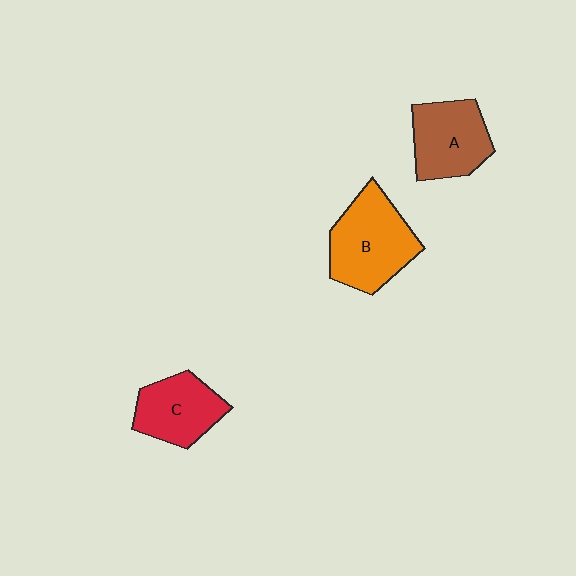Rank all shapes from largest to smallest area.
From largest to smallest: B (orange), A (brown), C (red).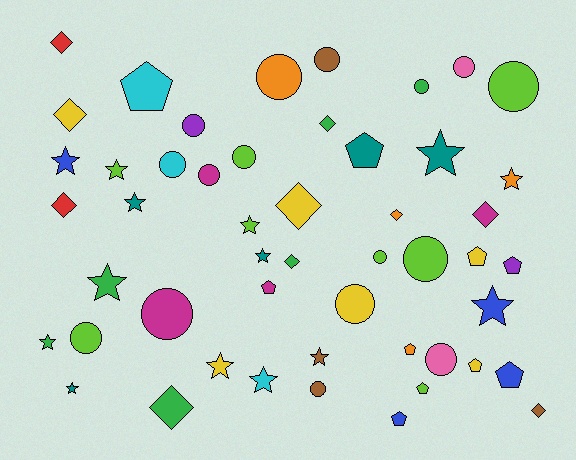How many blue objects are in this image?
There are 4 blue objects.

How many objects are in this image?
There are 50 objects.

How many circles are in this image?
There are 16 circles.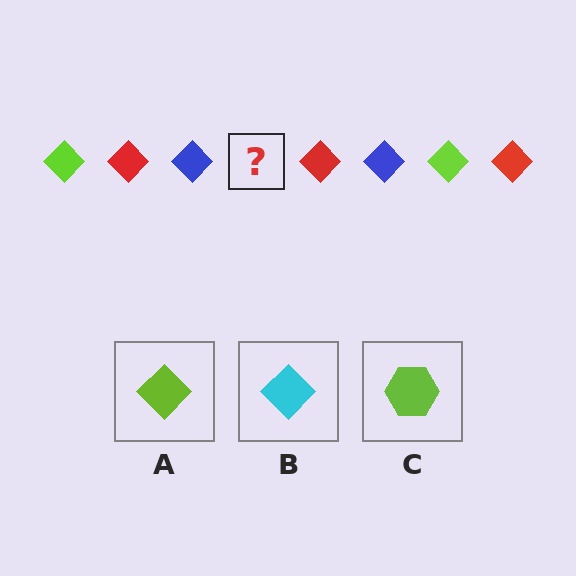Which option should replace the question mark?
Option A.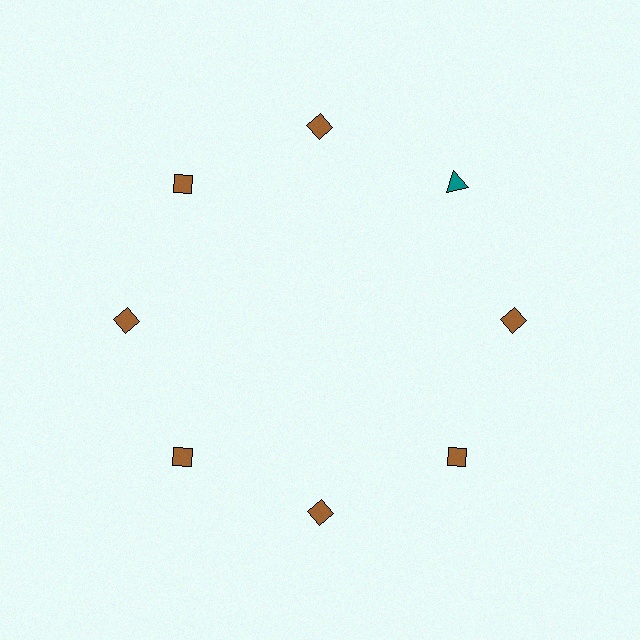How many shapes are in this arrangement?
There are 8 shapes arranged in a ring pattern.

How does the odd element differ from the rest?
It differs in both color (teal instead of brown) and shape (triangle instead of diamond).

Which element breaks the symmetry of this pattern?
The teal triangle at roughly the 2 o'clock position breaks the symmetry. All other shapes are brown diamonds.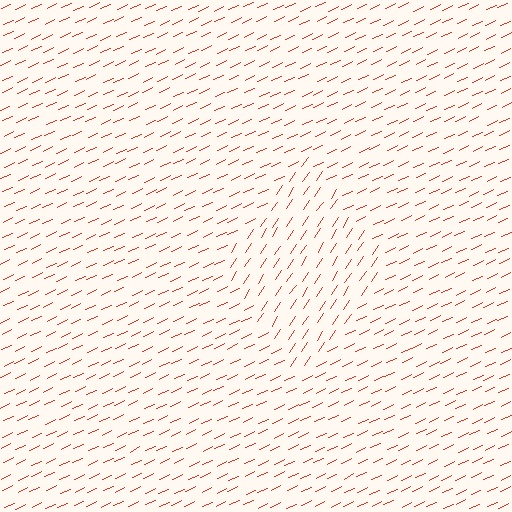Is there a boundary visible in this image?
Yes, there is a texture boundary formed by a change in line orientation.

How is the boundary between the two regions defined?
The boundary is defined purely by a change in line orientation (approximately 31 degrees difference). All lines are the same color and thickness.